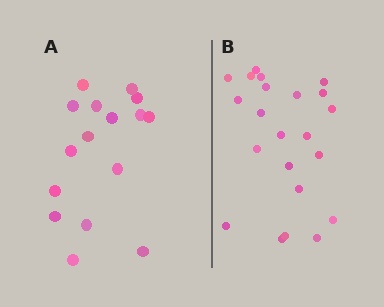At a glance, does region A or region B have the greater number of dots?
Region B (the right region) has more dots.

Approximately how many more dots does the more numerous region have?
Region B has about 6 more dots than region A.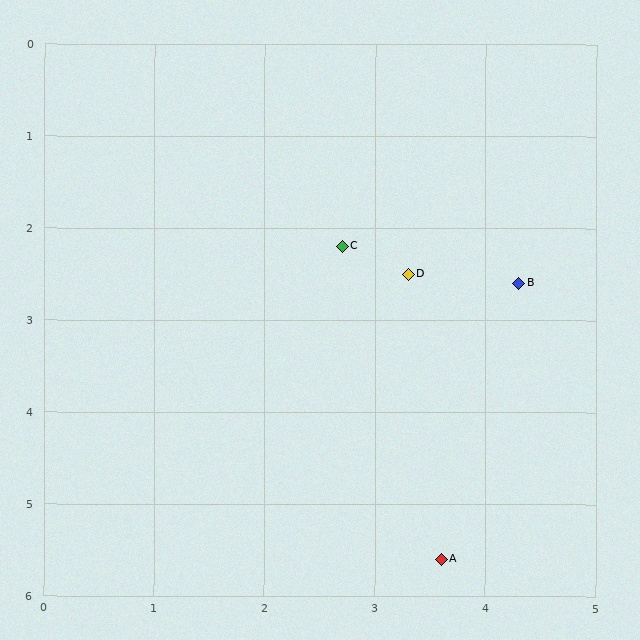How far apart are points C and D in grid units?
Points C and D are about 0.7 grid units apart.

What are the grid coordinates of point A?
Point A is at approximately (3.6, 5.6).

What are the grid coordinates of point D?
Point D is at approximately (3.3, 2.5).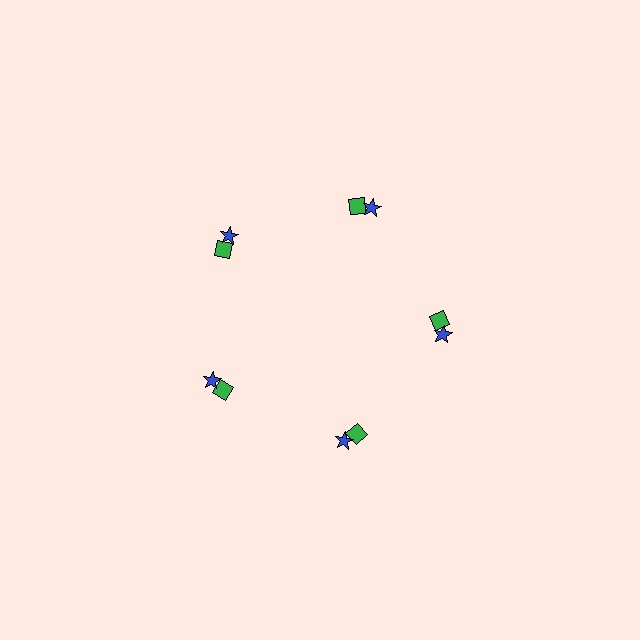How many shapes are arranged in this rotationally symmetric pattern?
There are 10 shapes, arranged in 5 groups of 2.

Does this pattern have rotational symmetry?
Yes, this pattern has 5-fold rotational symmetry. It looks the same after rotating 72 degrees around the center.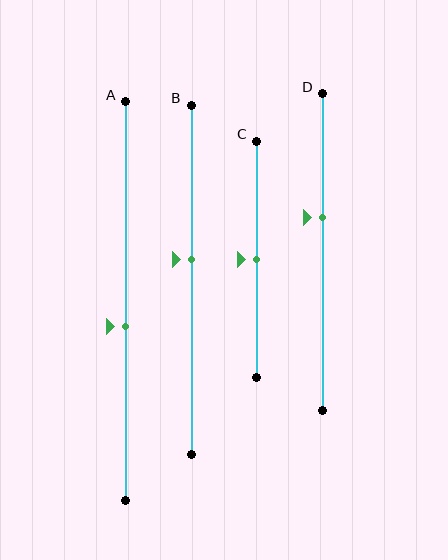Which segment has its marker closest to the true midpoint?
Segment C has its marker closest to the true midpoint.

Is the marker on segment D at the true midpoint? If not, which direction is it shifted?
No, the marker on segment D is shifted upward by about 11% of the segment length.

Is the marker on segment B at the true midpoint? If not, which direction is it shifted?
No, the marker on segment B is shifted upward by about 6% of the segment length.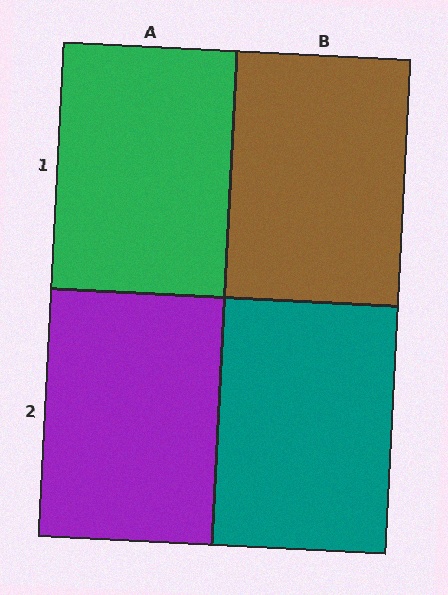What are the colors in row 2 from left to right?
Purple, teal.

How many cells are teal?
1 cell is teal.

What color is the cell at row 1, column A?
Green.